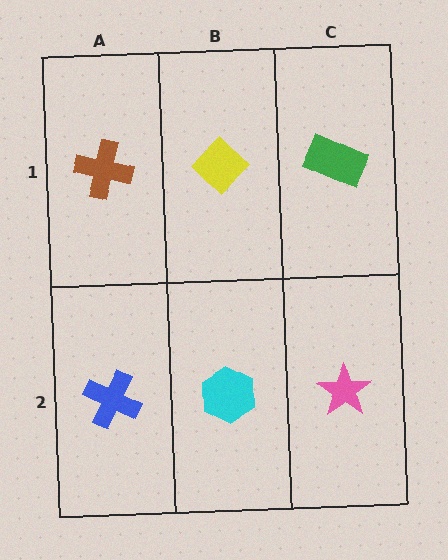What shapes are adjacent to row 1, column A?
A blue cross (row 2, column A), a yellow diamond (row 1, column B).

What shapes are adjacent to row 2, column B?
A yellow diamond (row 1, column B), a blue cross (row 2, column A), a pink star (row 2, column C).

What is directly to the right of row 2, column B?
A pink star.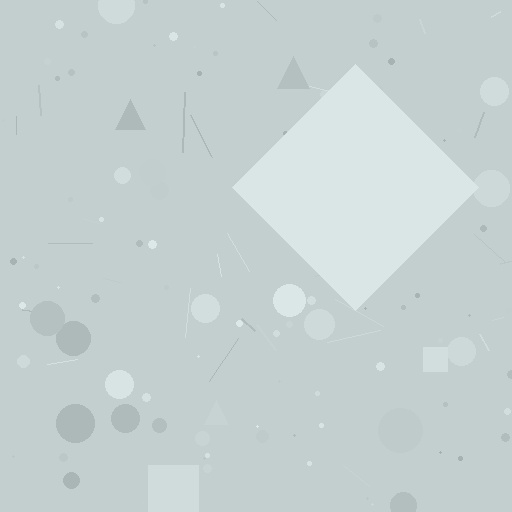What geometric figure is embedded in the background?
A diamond is embedded in the background.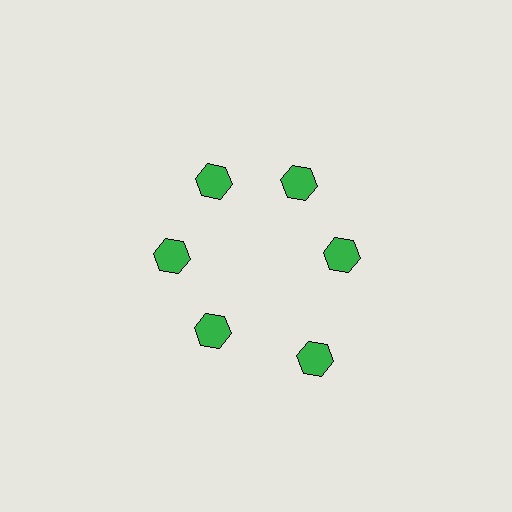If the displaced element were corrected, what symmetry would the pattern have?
It would have 6-fold rotational symmetry — the pattern would map onto itself every 60 degrees.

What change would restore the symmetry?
The symmetry would be restored by moving it inward, back onto the ring so that all 6 hexagons sit at equal angles and equal distance from the center.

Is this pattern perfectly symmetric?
No. The 6 green hexagons are arranged in a ring, but one element near the 5 o'clock position is pushed outward from the center, breaking the 6-fold rotational symmetry.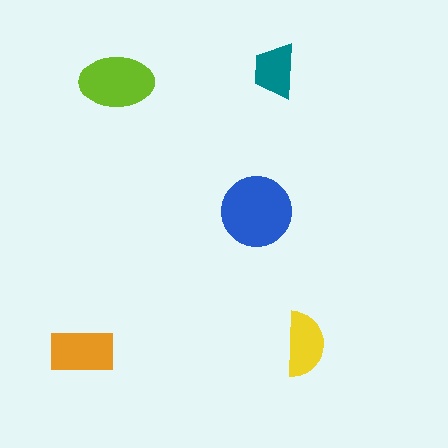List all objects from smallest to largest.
The teal trapezoid, the yellow semicircle, the orange rectangle, the lime ellipse, the blue circle.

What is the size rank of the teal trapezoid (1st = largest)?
5th.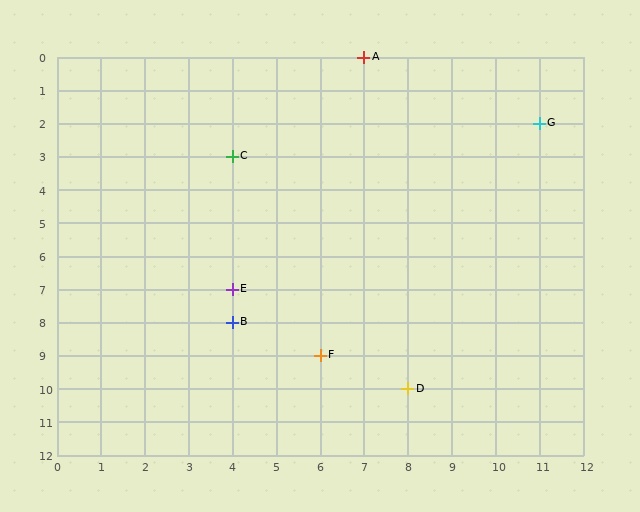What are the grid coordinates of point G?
Point G is at grid coordinates (11, 2).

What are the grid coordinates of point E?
Point E is at grid coordinates (4, 7).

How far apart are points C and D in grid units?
Points C and D are 4 columns and 7 rows apart (about 8.1 grid units diagonally).